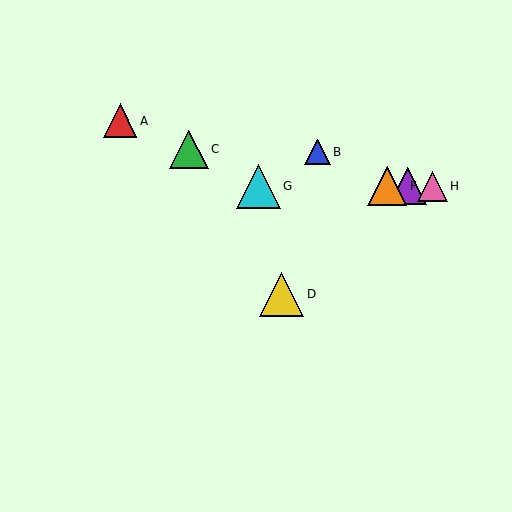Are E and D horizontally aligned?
No, E is at y≈186 and D is at y≈294.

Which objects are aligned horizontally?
Objects E, F, G, H are aligned horizontally.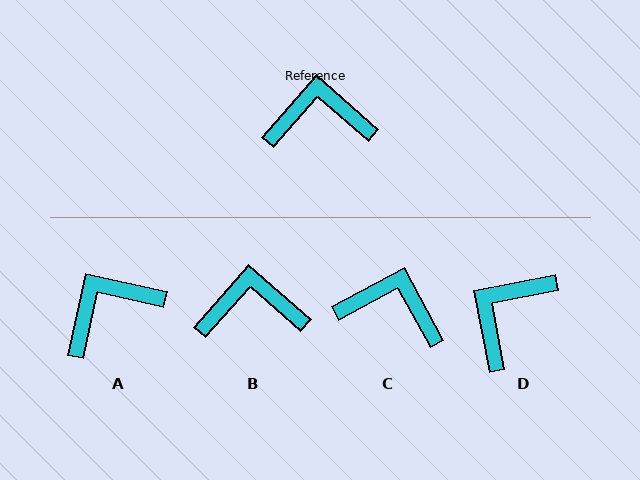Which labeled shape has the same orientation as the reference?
B.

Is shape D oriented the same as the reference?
No, it is off by about 52 degrees.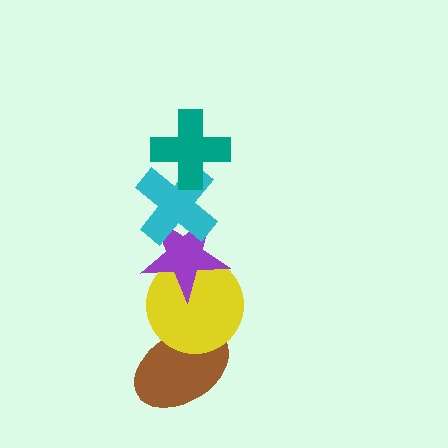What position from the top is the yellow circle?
The yellow circle is 4th from the top.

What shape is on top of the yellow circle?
The purple star is on top of the yellow circle.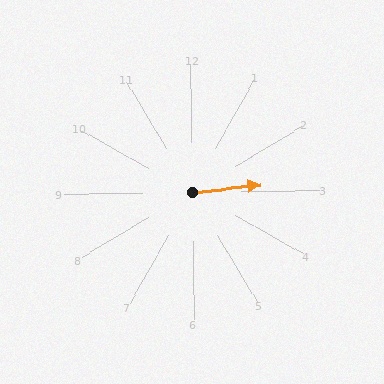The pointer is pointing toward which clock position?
Roughly 3 o'clock.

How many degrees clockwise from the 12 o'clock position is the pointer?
Approximately 85 degrees.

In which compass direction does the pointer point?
East.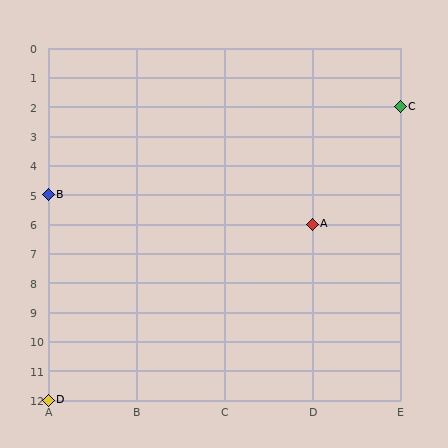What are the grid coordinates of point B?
Point B is at grid coordinates (A, 5).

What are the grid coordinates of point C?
Point C is at grid coordinates (E, 2).